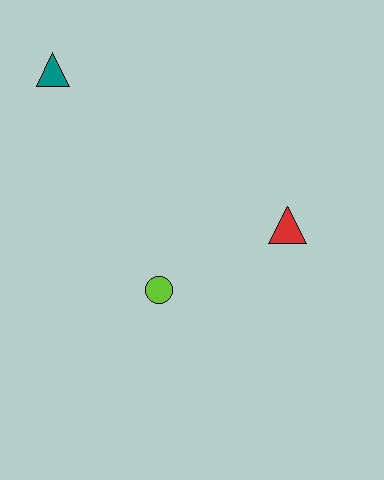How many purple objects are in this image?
There are no purple objects.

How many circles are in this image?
There is 1 circle.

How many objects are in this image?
There are 3 objects.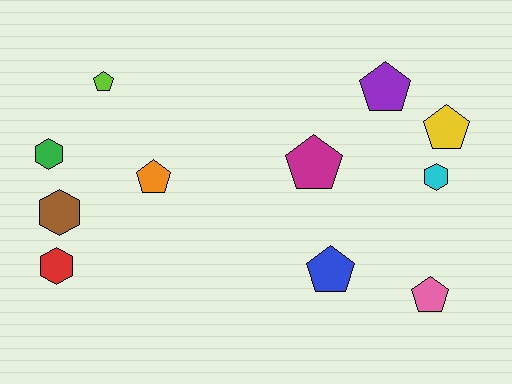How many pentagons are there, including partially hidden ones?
There are 7 pentagons.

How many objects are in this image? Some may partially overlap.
There are 11 objects.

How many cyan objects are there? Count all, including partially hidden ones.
There is 1 cyan object.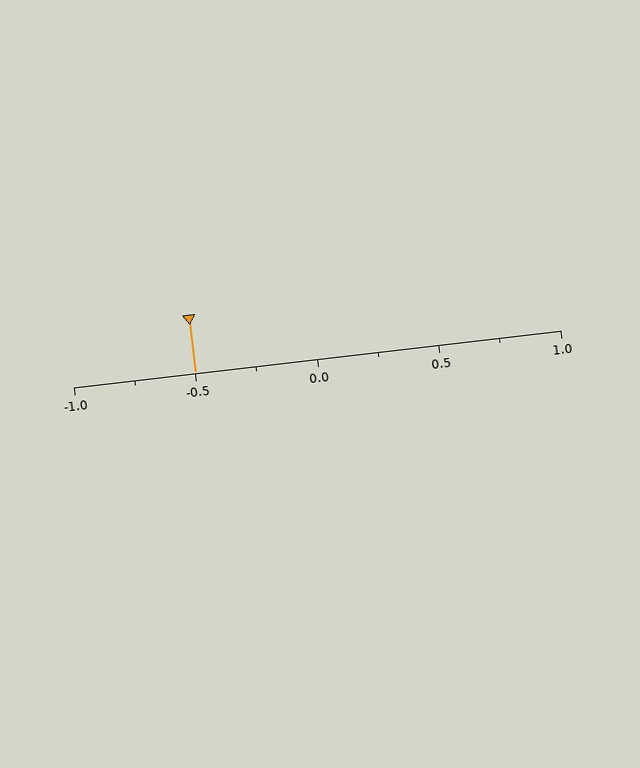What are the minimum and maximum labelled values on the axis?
The axis runs from -1.0 to 1.0.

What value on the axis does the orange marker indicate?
The marker indicates approximately -0.5.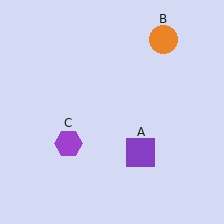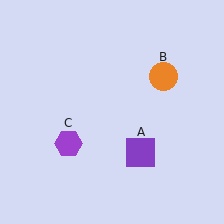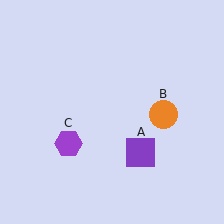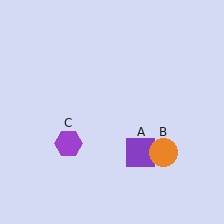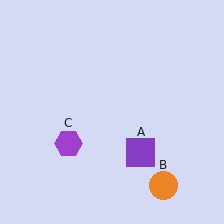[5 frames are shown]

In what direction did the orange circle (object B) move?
The orange circle (object B) moved down.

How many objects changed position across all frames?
1 object changed position: orange circle (object B).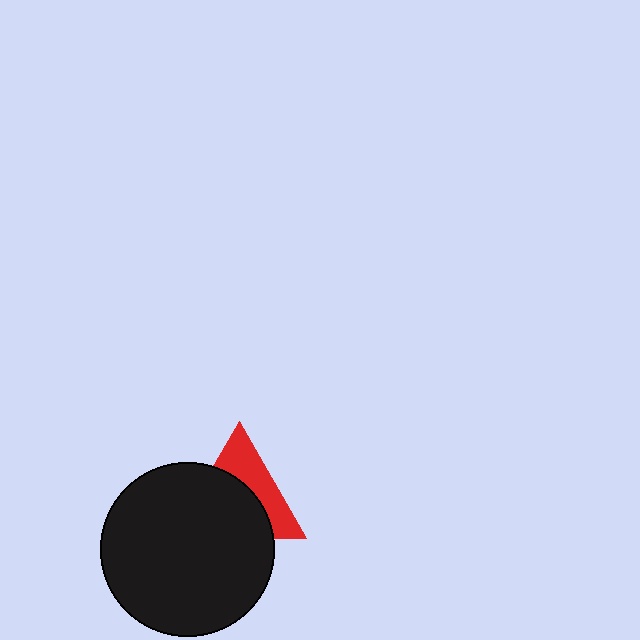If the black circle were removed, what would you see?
You would see the complete red triangle.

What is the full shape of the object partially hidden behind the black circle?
The partially hidden object is a red triangle.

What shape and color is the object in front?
The object in front is a black circle.